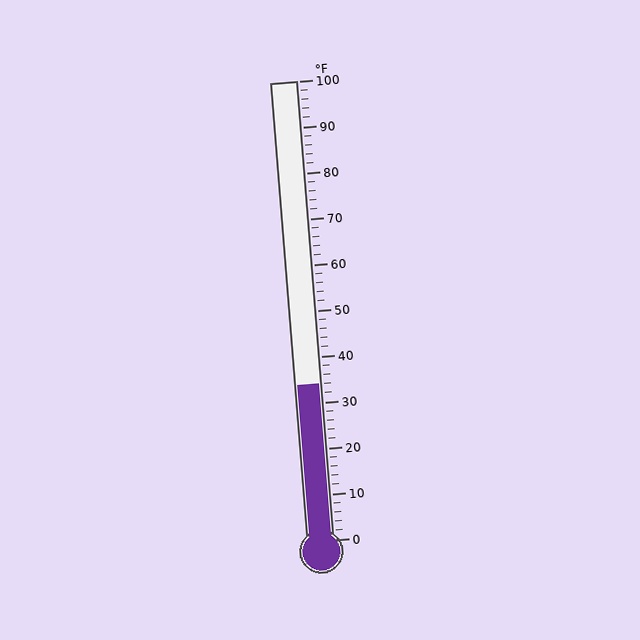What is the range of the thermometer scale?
The thermometer scale ranges from 0°F to 100°F.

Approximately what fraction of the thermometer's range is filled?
The thermometer is filled to approximately 35% of its range.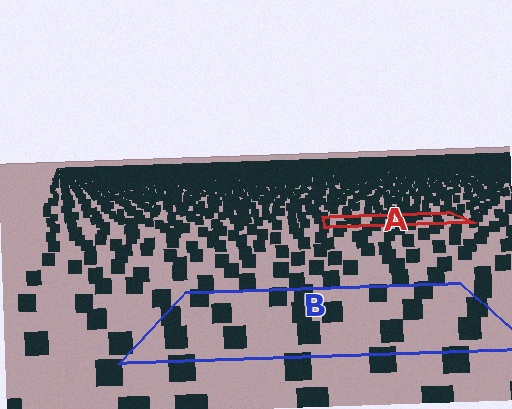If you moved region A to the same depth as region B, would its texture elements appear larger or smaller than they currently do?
They would appear larger. At a closer depth, the same texture elements are projected at a bigger on-screen size.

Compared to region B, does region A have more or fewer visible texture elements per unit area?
Region A has more texture elements per unit area — they are packed more densely because it is farther away.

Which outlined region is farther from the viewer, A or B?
Region A is farther from the viewer — the texture elements inside it appear smaller and more densely packed.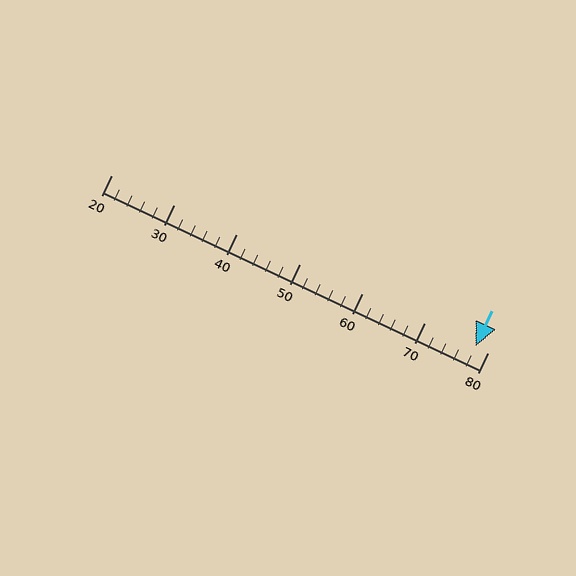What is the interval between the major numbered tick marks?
The major tick marks are spaced 10 units apart.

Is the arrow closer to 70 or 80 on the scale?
The arrow is closer to 80.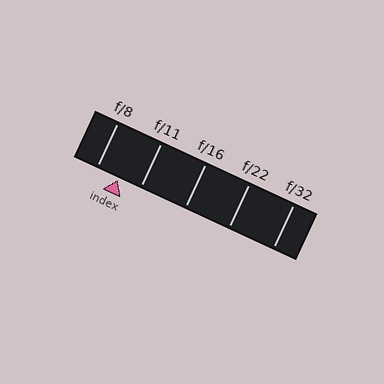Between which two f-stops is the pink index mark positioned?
The index mark is between f/8 and f/11.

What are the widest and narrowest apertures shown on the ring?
The widest aperture shown is f/8 and the narrowest is f/32.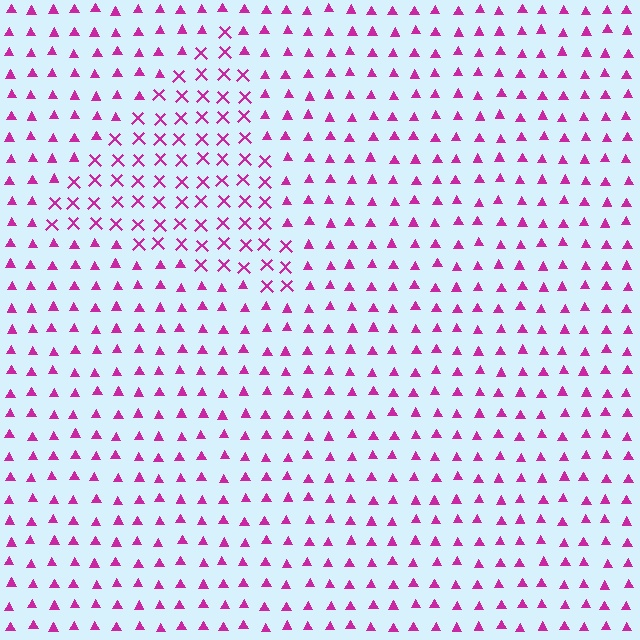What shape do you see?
I see a triangle.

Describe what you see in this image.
The image is filled with small magenta elements arranged in a uniform grid. A triangle-shaped region contains X marks, while the surrounding area contains triangles. The boundary is defined purely by the change in element shape.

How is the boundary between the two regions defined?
The boundary is defined by a change in element shape: X marks inside vs. triangles outside. All elements share the same color and spacing.